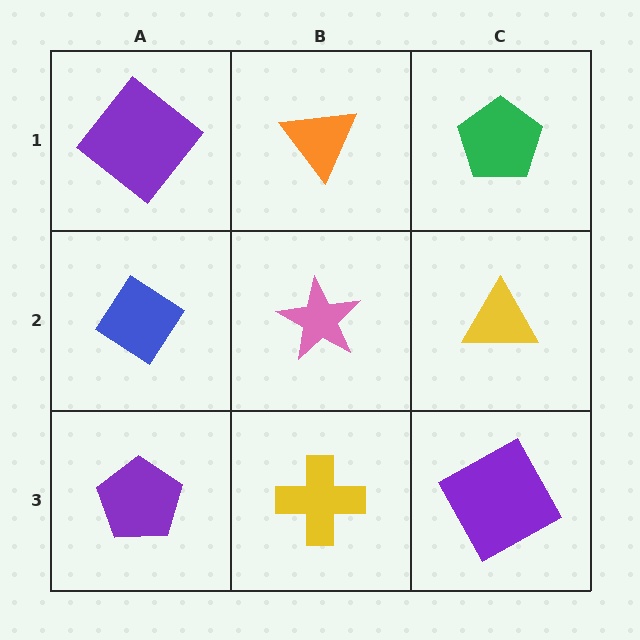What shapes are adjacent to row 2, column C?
A green pentagon (row 1, column C), a purple square (row 3, column C), a pink star (row 2, column B).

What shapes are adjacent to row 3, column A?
A blue diamond (row 2, column A), a yellow cross (row 3, column B).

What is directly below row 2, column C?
A purple square.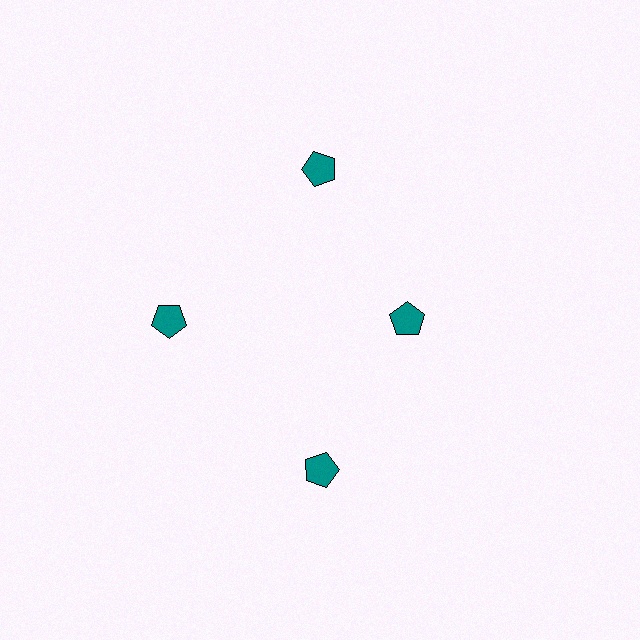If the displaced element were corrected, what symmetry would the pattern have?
It would have 4-fold rotational symmetry — the pattern would map onto itself every 90 degrees.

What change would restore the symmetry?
The symmetry would be restored by moving it outward, back onto the ring so that all 4 pentagons sit at equal angles and equal distance from the center.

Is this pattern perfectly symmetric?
No. The 4 teal pentagons are arranged in a ring, but one element near the 3 o'clock position is pulled inward toward the center, breaking the 4-fold rotational symmetry.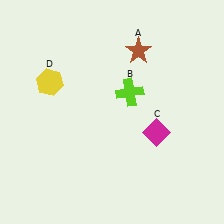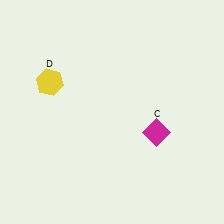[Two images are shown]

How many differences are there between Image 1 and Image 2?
There are 2 differences between the two images.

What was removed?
The brown star (A), the lime cross (B) were removed in Image 2.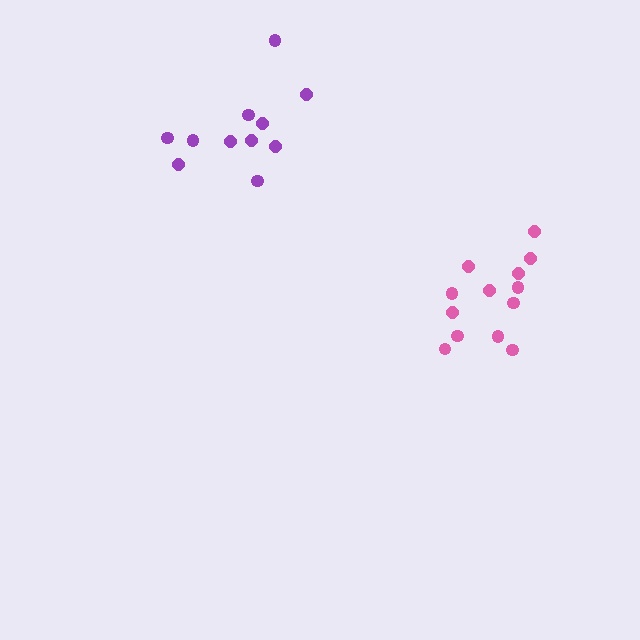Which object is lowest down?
The pink cluster is bottommost.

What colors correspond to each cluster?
The clusters are colored: pink, purple.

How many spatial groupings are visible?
There are 2 spatial groupings.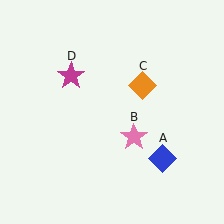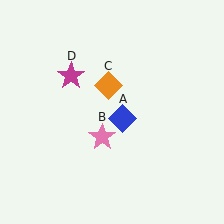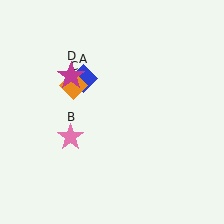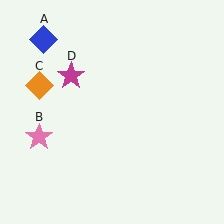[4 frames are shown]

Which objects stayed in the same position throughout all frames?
Magenta star (object D) remained stationary.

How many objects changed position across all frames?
3 objects changed position: blue diamond (object A), pink star (object B), orange diamond (object C).